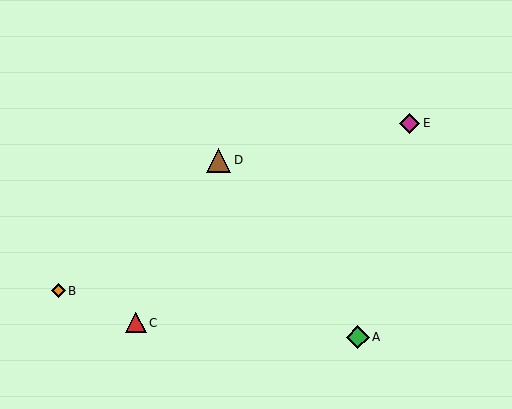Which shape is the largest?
The brown triangle (labeled D) is the largest.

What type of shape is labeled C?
Shape C is a red triangle.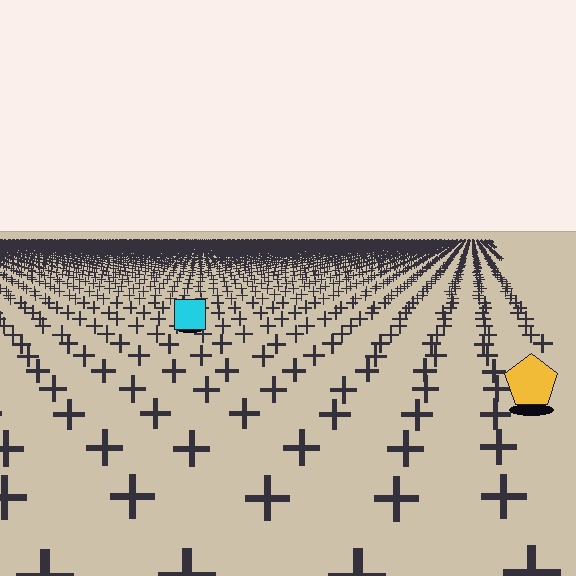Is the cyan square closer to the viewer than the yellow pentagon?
No. The yellow pentagon is closer — you can tell from the texture gradient: the ground texture is coarser near it.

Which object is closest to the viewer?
The yellow pentagon is closest. The texture marks near it are larger and more spread out.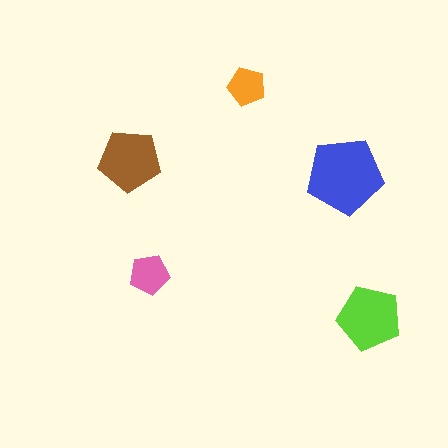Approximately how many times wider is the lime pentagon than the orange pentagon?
About 1.5 times wider.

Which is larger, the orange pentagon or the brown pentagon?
The brown one.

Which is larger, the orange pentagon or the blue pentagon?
The blue one.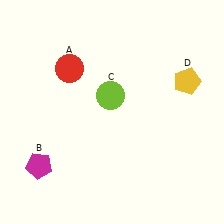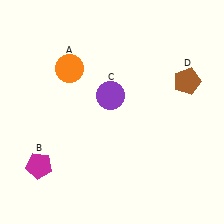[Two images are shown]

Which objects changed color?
A changed from red to orange. C changed from lime to purple. D changed from yellow to brown.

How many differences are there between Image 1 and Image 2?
There are 3 differences between the two images.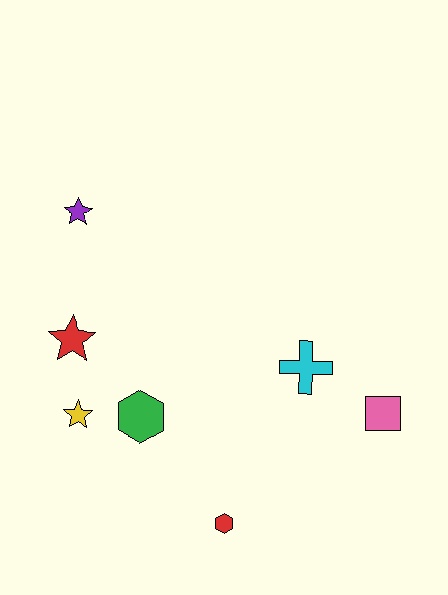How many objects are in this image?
There are 7 objects.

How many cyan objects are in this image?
There is 1 cyan object.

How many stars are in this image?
There are 3 stars.